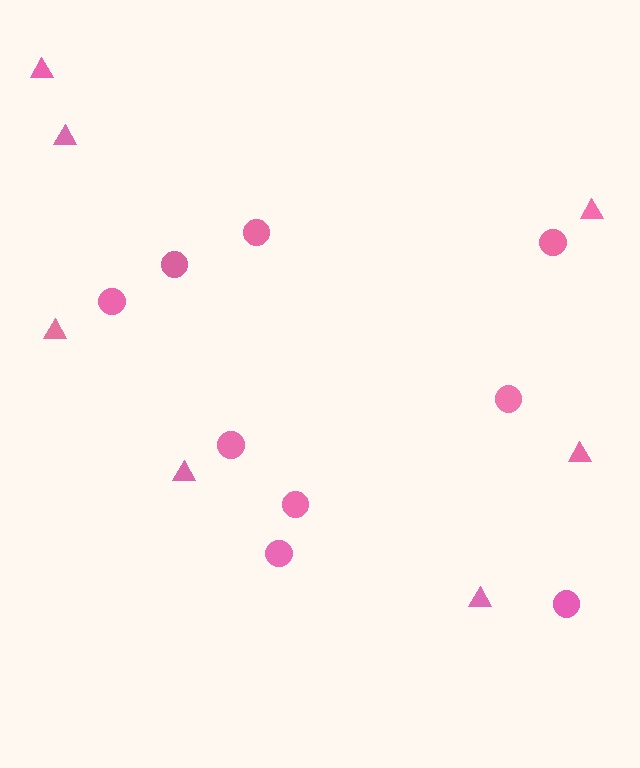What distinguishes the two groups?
There are 2 groups: one group of triangles (7) and one group of circles (9).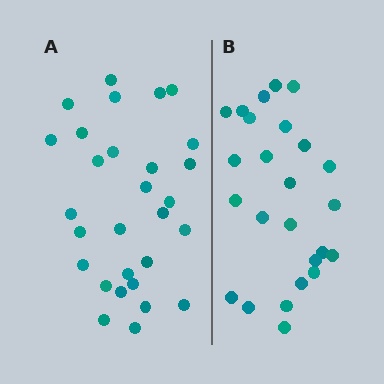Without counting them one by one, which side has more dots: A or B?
Region A (the left region) has more dots.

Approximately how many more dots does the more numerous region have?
Region A has about 4 more dots than region B.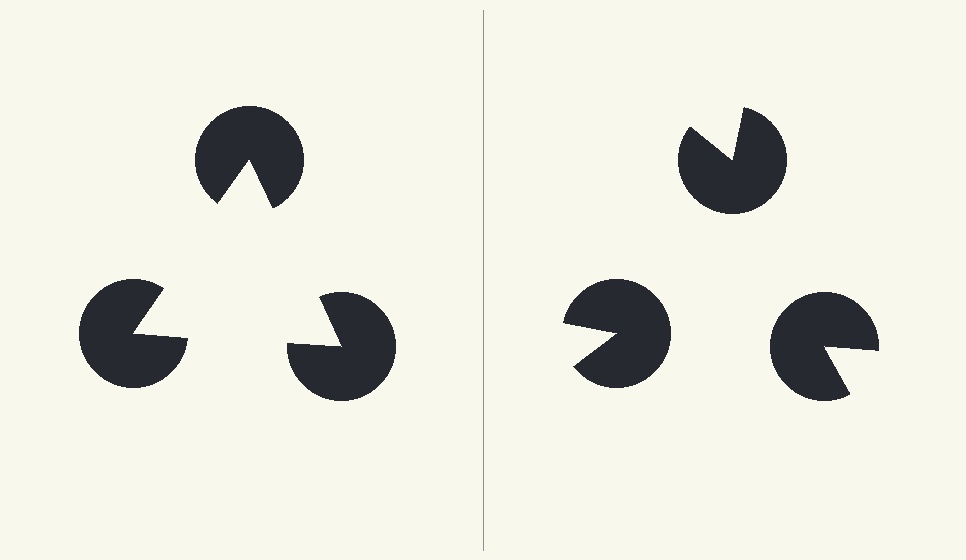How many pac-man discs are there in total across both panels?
6 — 3 on each side.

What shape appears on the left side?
An illusory triangle.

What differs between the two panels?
The pac-man discs are positioned identically on both sides; only the wedge orientations differ. On the left they align to a triangle; on the right they are misaligned.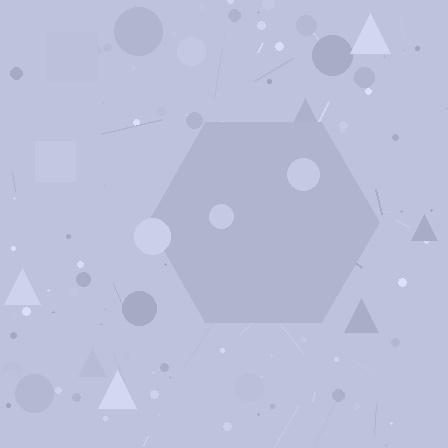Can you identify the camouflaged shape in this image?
The camouflaged shape is a hexagon.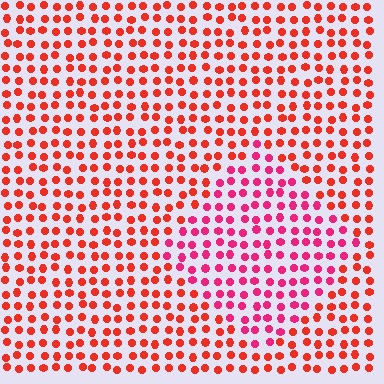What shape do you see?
I see a diamond.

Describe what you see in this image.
The image is filled with small red elements in a uniform arrangement. A diamond-shaped region is visible where the elements are tinted to a slightly different hue, forming a subtle color boundary.